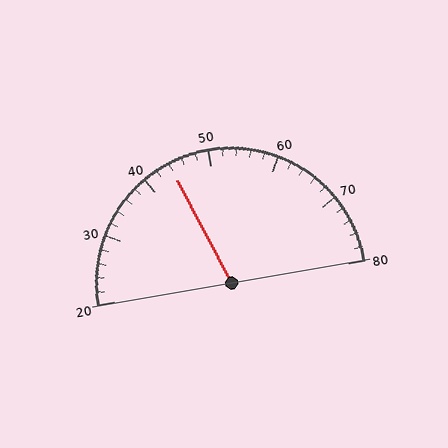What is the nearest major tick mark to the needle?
The nearest major tick mark is 40.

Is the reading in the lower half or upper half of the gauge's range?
The reading is in the lower half of the range (20 to 80).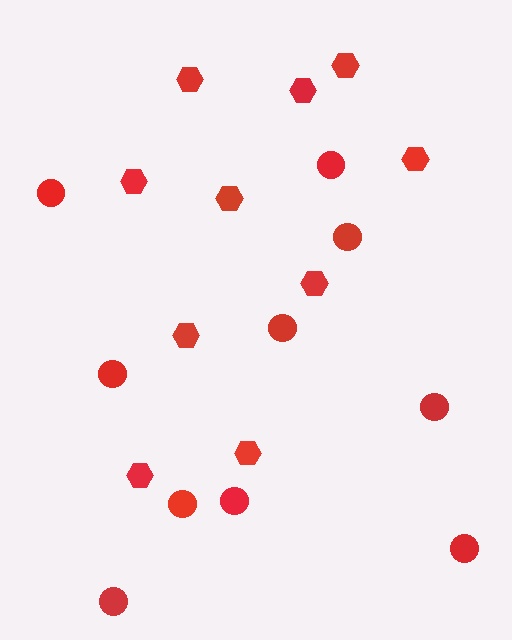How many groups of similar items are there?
There are 2 groups: one group of hexagons (10) and one group of circles (10).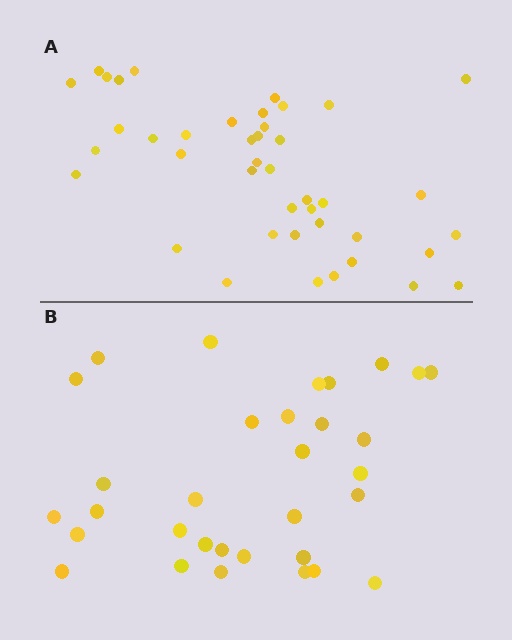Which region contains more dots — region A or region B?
Region A (the top region) has more dots.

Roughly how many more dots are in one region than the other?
Region A has roughly 10 or so more dots than region B.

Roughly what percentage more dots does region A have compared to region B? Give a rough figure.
About 30% more.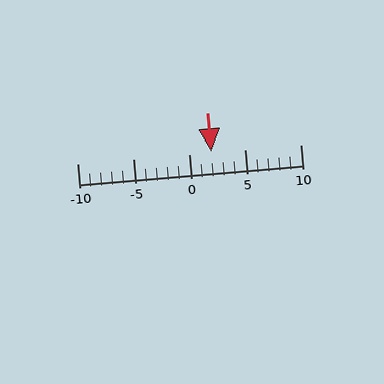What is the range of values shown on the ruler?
The ruler shows values from -10 to 10.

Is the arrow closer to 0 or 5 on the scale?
The arrow is closer to 0.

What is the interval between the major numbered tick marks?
The major tick marks are spaced 5 units apart.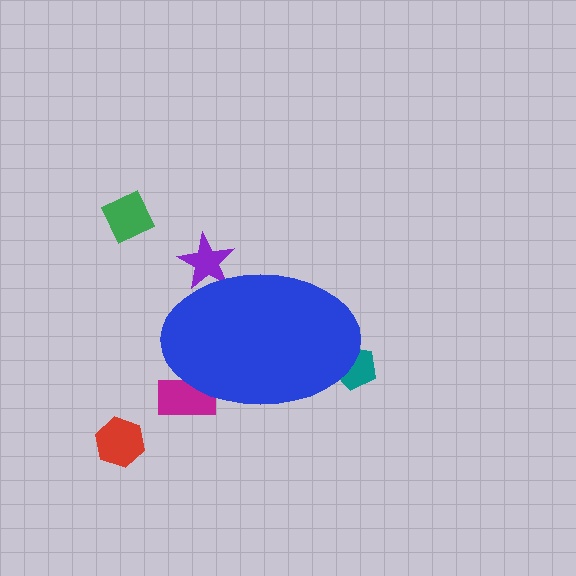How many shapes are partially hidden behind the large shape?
3 shapes are partially hidden.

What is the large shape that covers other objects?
A blue ellipse.